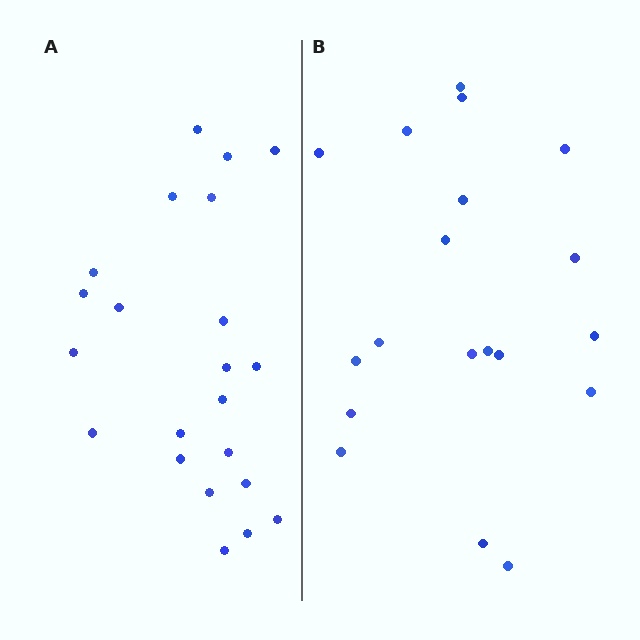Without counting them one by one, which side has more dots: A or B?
Region A (the left region) has more dots.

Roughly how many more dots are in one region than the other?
Region A has just a few more — roughly 2 or 3 more dots than region B.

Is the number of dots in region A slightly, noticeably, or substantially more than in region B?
Region A has only slightly more — the two regions are fairly close. The ratio is roughly 1.2 to 1.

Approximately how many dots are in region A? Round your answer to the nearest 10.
About 20 dots. (The exact count is 22, which rounds to 20.)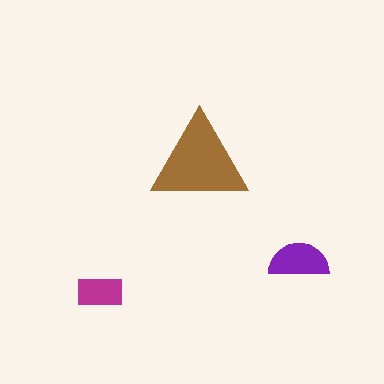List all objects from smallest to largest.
The magenta rectangle, the purple semicircle, the brown triangle.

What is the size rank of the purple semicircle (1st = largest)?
2nd.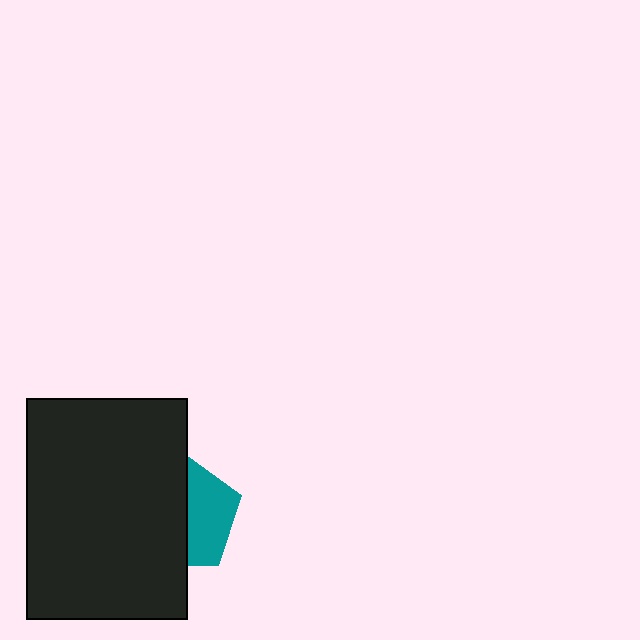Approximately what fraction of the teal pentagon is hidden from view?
Roughly 56% of the teal pentagon is hidden behind the black rectangle.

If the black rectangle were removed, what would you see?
You would see the complete teal pentagon.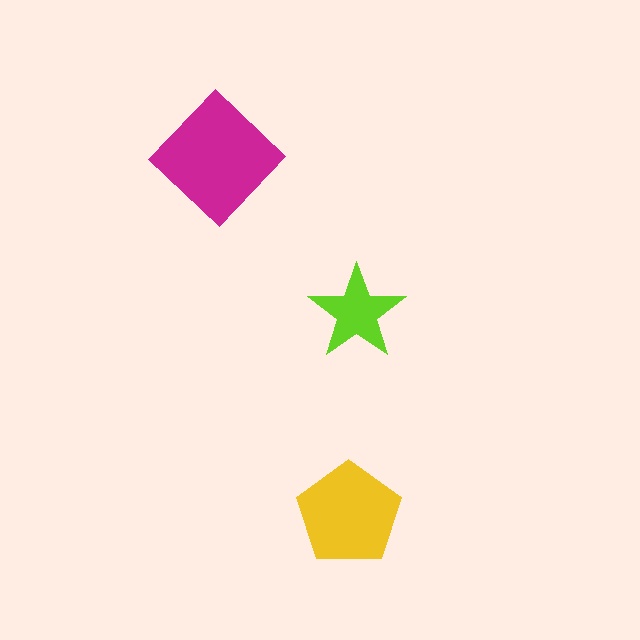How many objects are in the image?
There are 3 objects in the image.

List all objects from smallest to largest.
The lime star, the yellow pentagon, the magenta diamond.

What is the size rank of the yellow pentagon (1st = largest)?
2nd.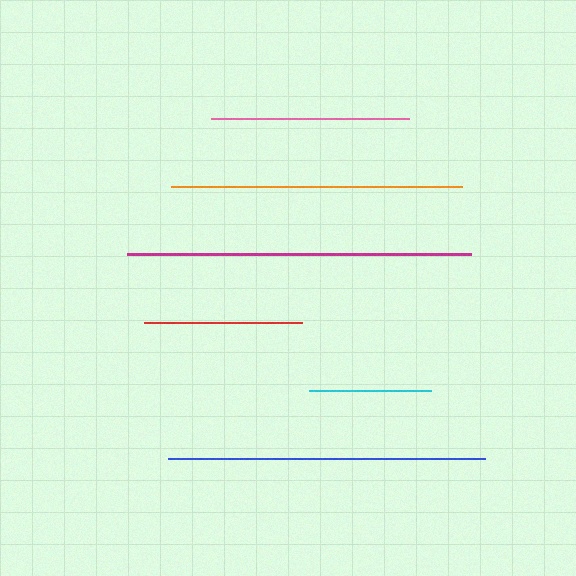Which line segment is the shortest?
The cyan line is the shortest at approximately 122 pixels.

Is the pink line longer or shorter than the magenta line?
The magenta line is longer than the pink line.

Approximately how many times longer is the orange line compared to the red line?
The orange line is approximately 1.8 times the length of the red line.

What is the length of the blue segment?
The blue segment is approximately 317 pixels long.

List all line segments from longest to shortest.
From longest to shortest: magenta, blue, orange, pink, red, cyan.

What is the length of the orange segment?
The orange segment is approximately 292 pixels long.